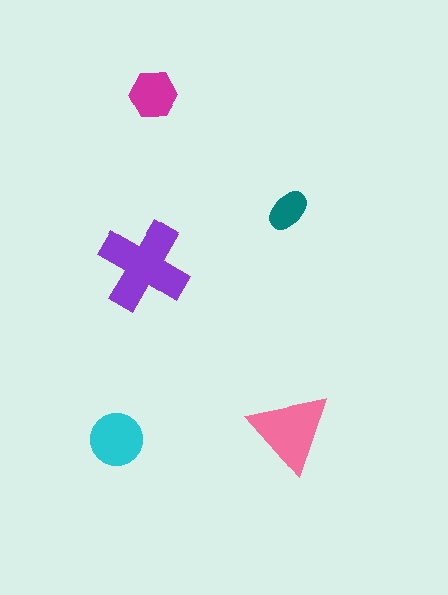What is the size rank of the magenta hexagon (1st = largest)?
4th.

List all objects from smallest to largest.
The teal ellipse, the magenta hexagon, the cyan circle, the pink triangle, the purple cross.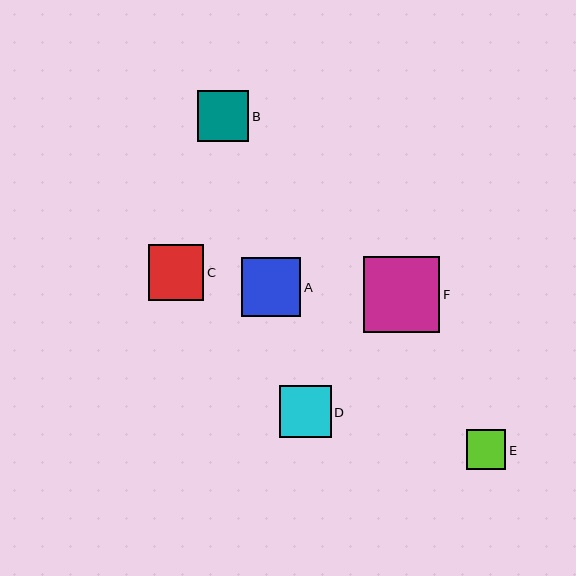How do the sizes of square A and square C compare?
Square A and square C are approximately the same size.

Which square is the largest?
Square F is the largest with a size of approximately 76 pixels.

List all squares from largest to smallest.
From largest to smallest: F, A, C, D, B, E.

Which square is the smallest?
Square E is the smallest with a size of approximately 40 pixels.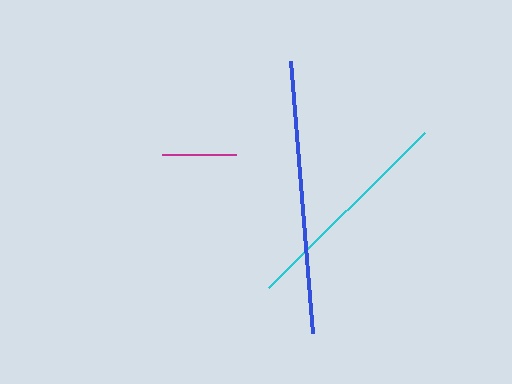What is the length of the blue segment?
The blue segment is approximately 273 pixels long.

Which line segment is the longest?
The blue line is the longest at approximately 273 pixels.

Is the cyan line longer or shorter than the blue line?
The blue line is longer than the cyan line.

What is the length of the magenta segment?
The magenta segment is approximately 74 pixels long.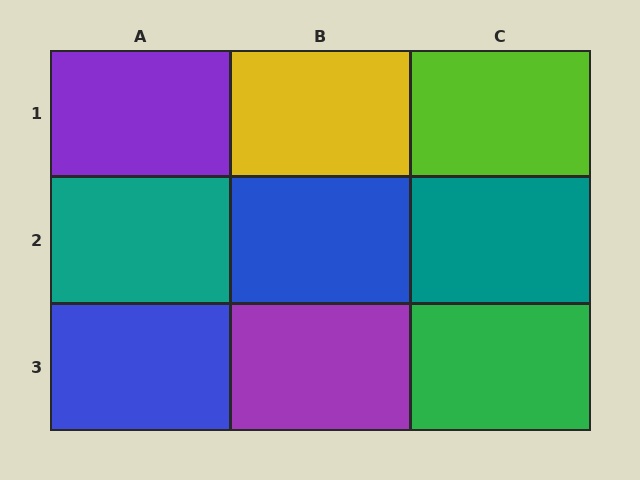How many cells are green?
1 cell is green.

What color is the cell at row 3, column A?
Blue.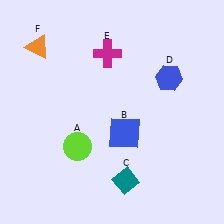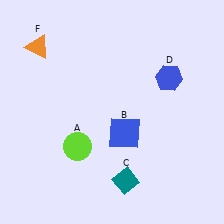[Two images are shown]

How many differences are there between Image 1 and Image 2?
There is 1 difference between the two images.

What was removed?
The magenta cross (E) was removed in Image 2.